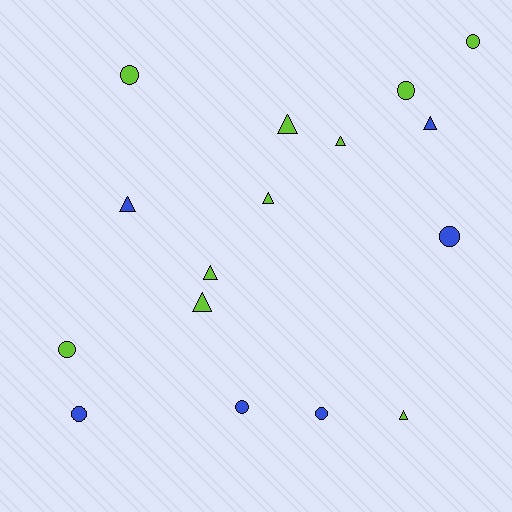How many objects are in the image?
There are 16 objects.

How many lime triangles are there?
There are 6 lime triangles.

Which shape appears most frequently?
Circle, with 8 objects.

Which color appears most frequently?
Lime, with 10 objects.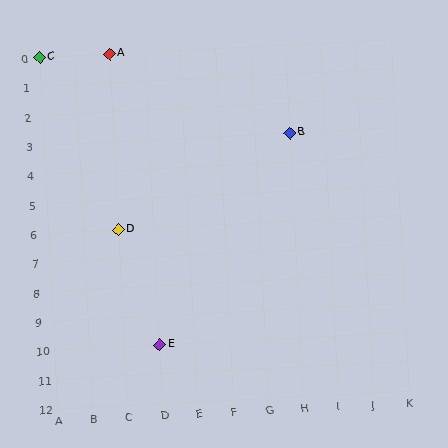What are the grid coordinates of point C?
Point C is at grid coordinates (A, 0).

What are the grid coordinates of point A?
Point A is at grid coordinates (C, 0).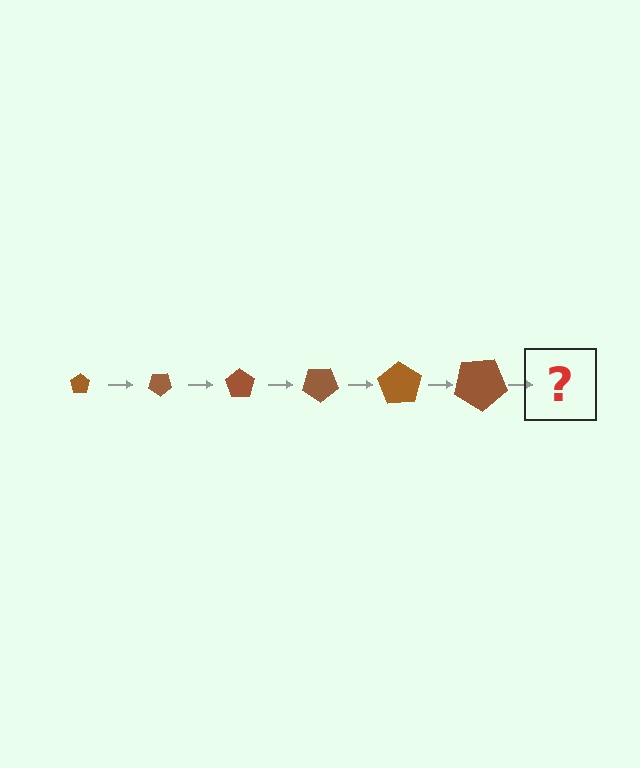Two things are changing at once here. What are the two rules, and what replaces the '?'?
The two rules are that the pentagon grows larger each step and it rotates 35 degrees each step. The '?' should be a pentagon, larger than the previous one and rotated 210 degrees from the start.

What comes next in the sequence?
The next element should be a pentagon, larger than the previous one and rotated 210 degrees from the start.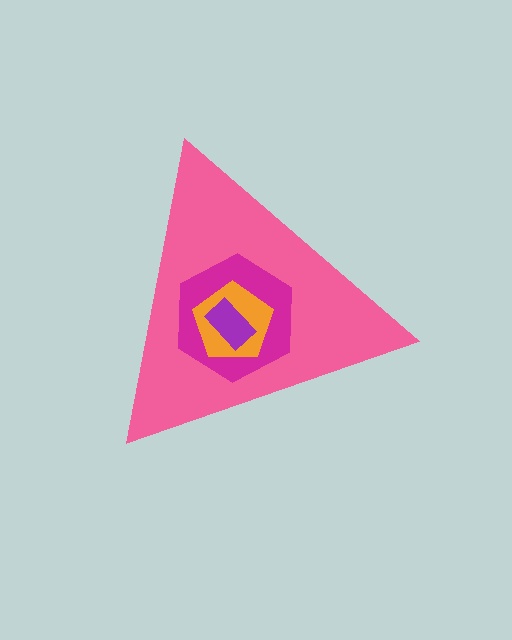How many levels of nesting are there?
4.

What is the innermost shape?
The purple rectangle.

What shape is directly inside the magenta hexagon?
The orange pentagon.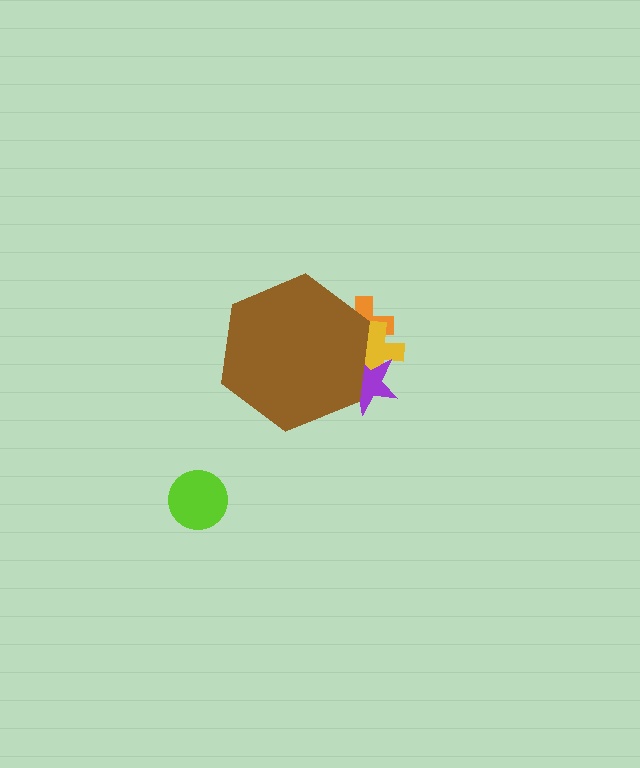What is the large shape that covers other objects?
A brown hexagon.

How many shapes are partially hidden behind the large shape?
3 shapes are partially hidden.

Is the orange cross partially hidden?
Yes, the orange cross is partially hidden behind the brown hexagon.